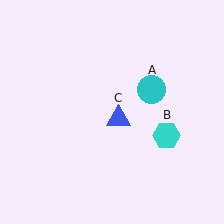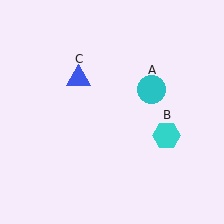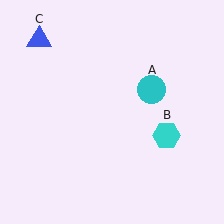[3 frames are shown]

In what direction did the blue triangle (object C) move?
The blue triangle (object C) moved up and to the left.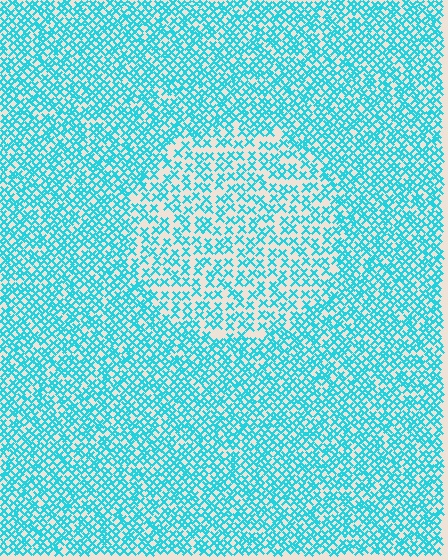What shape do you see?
I see a circle.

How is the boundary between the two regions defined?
The boundary is defined by a change in element density (approximately 1.8x ratio). All elements are the same color, size, and shape.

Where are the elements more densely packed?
The elements are more densely packed outside the circle boundary.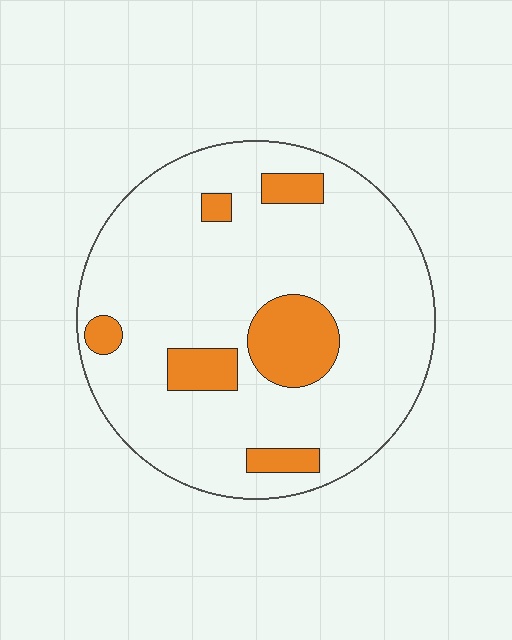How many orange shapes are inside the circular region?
6.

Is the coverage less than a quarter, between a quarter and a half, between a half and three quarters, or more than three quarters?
Less than a quarter.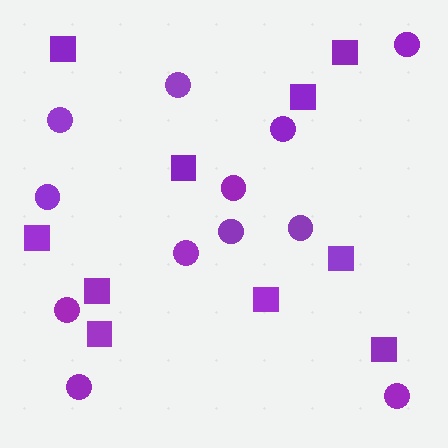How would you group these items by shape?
There are 2 groups: one group of circles (12) and one group of squares (10).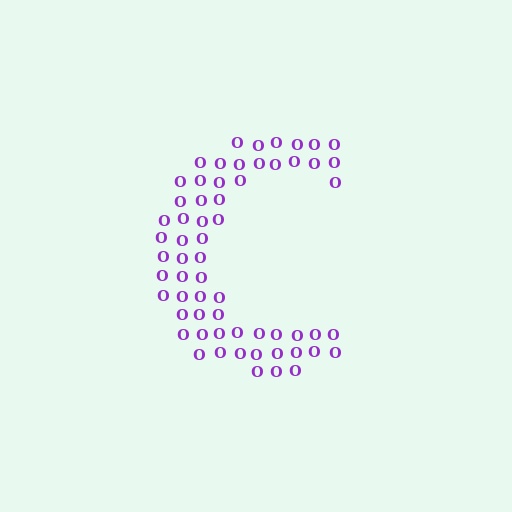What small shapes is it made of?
It is made of small letter O's.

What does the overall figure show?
The overall figure shows the letter C.